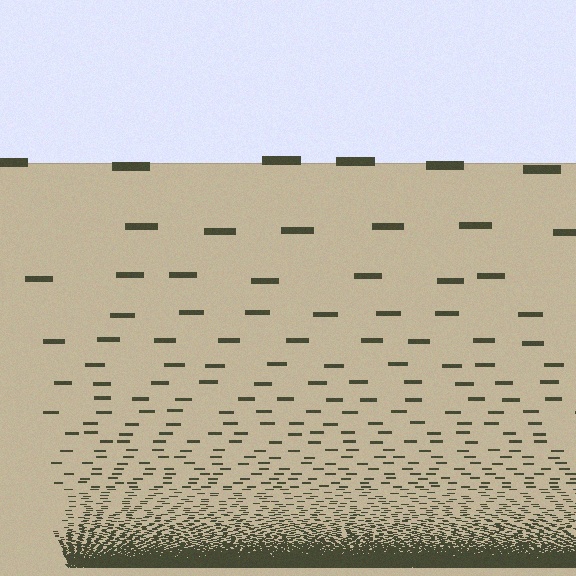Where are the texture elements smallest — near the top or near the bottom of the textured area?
Near the bottom.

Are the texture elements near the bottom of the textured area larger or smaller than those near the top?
Smaller. The gradient is inverted — elements near the bottom are smaller and denser.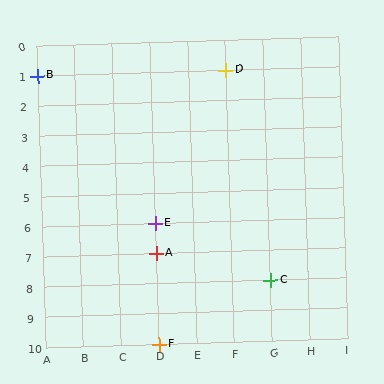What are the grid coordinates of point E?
Point E is at grid coordinates (D, 6).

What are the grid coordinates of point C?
Point C is at grid coordinates (G, 8).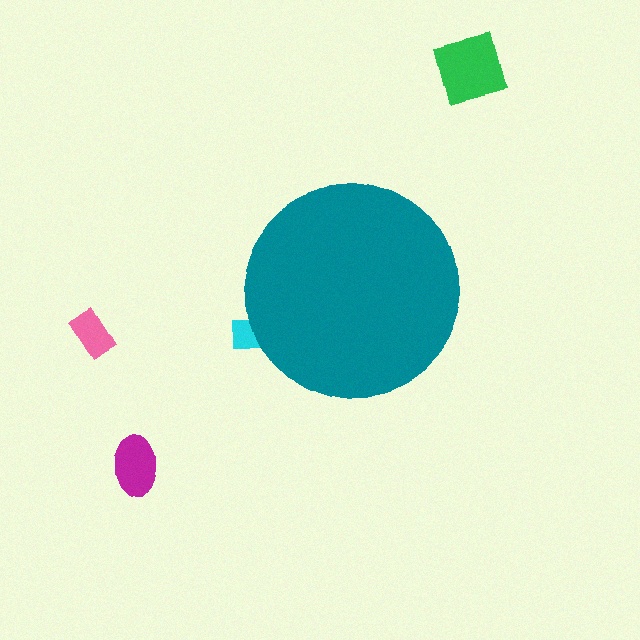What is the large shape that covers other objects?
A teal circle.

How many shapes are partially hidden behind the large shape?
1 shape is partially hidden.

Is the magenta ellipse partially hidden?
No, the magenta ellipse is fully visible.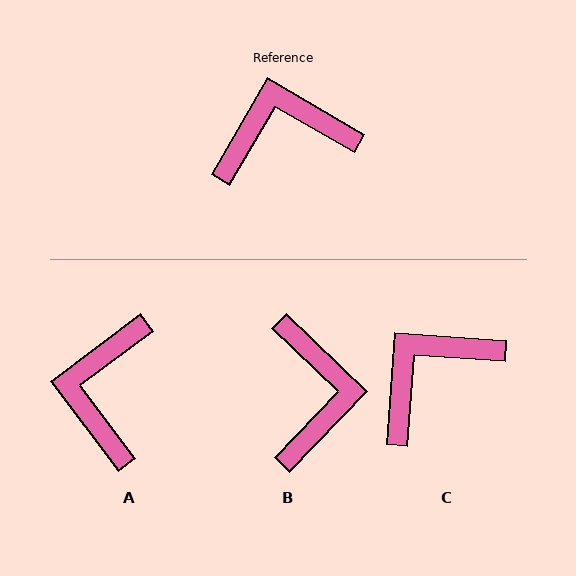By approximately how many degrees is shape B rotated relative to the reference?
Approximately 104 degrees clockwise.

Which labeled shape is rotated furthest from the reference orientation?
B, about 104 degrees away.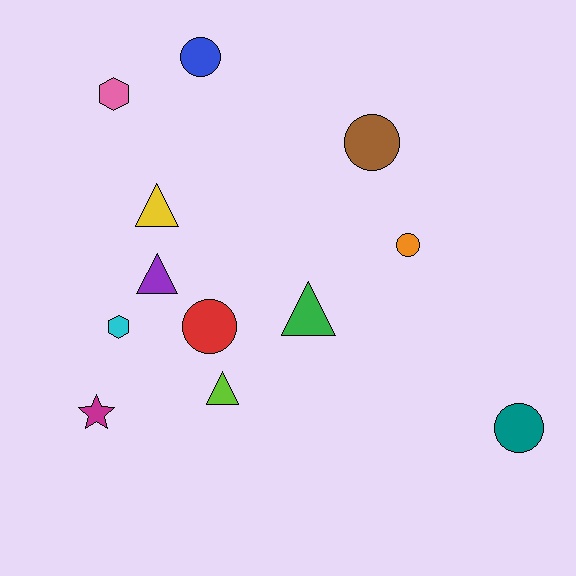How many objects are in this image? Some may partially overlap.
There are 12 objects.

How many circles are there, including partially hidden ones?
There are 5 circles.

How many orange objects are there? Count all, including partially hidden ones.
There is 1 orange object.